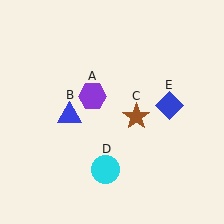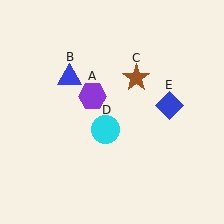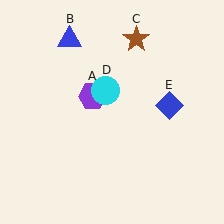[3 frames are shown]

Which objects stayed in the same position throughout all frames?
Purple hexagon (object A) and blue diamond (object E) remained stationary.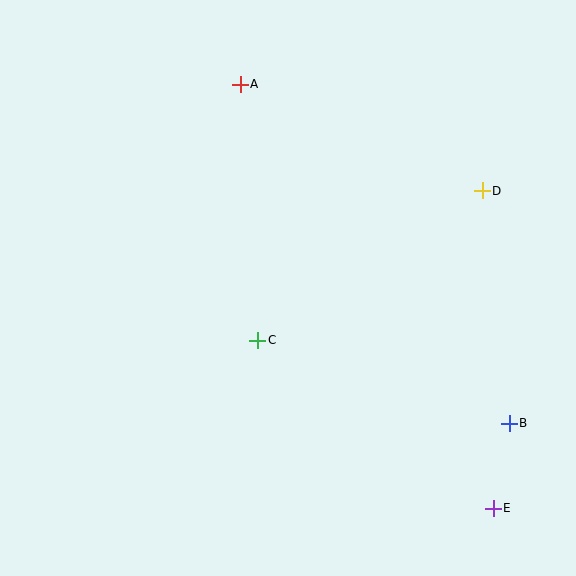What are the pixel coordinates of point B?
Point B is at (509, 423).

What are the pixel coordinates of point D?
Point D is at (482, 191).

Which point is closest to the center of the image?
Point C at (258, 340) is closest to the center.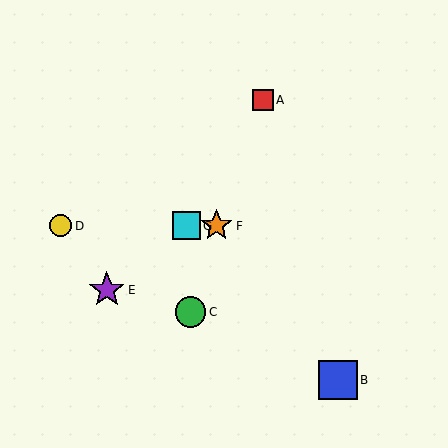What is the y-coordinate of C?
Object C is at y≈312.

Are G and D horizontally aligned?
Yes, both are at y≈226.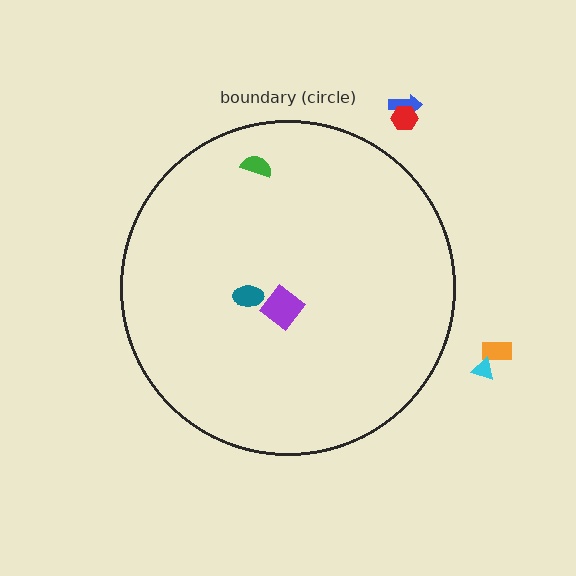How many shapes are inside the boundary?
3 inside, 4 outside.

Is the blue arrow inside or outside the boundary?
Outside.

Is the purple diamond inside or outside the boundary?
Inside.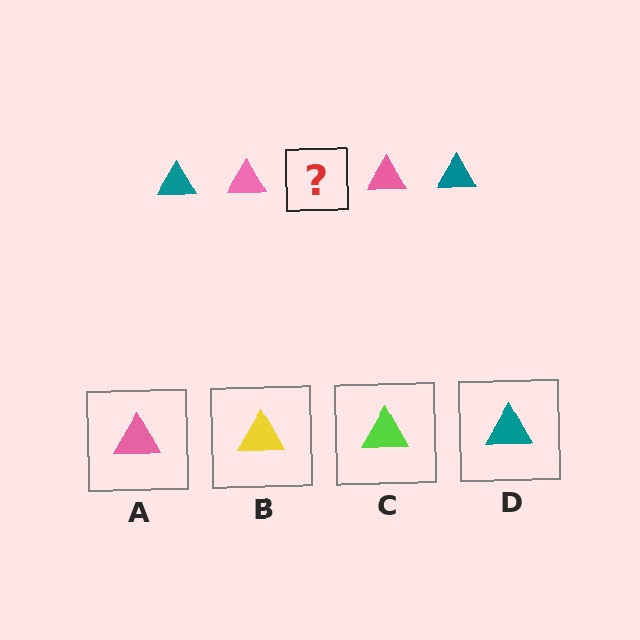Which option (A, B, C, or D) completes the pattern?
D.